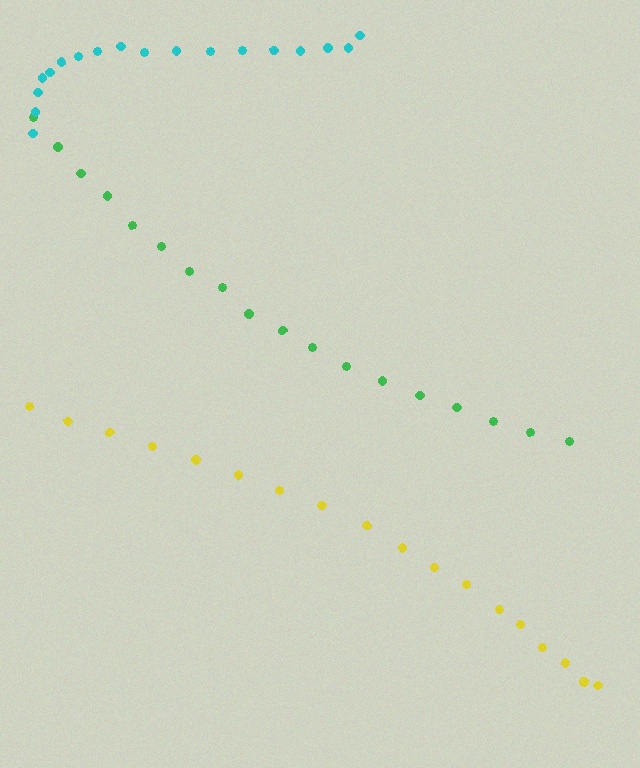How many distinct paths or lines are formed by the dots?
There are 3 distinct paths.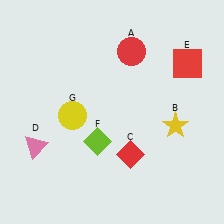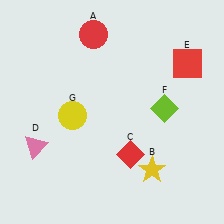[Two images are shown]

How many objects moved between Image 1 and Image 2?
3 objects moved between the two images.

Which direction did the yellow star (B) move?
The yellow star (B) moved down.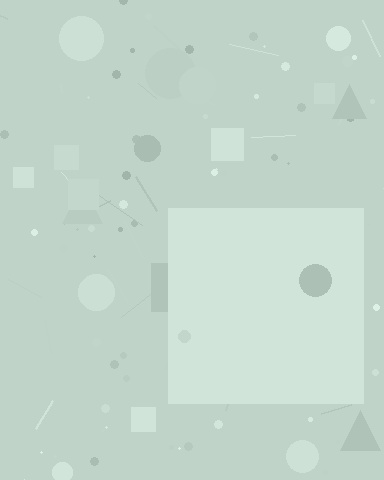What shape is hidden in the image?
A square is hidden in the image.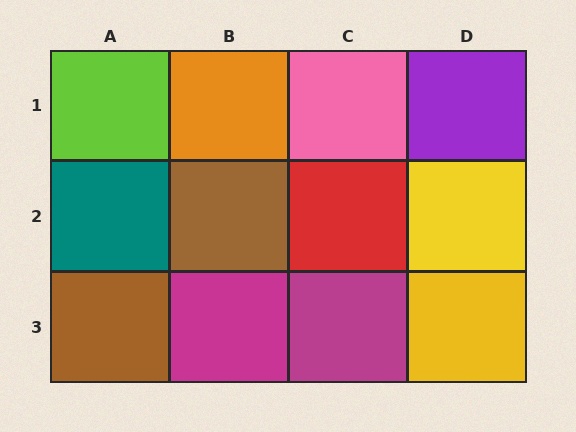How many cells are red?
1 cell is red.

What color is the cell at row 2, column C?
Red.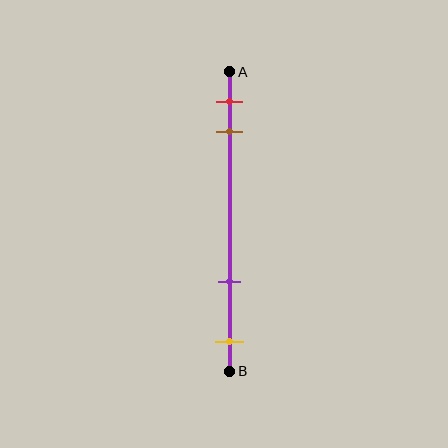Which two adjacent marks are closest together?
The red and brown marks are the closest adjacent pair.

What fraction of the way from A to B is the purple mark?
The purple mark is approximately 70% (0.7) of the way from A to B.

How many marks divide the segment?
There are 4 marks dividing the segment.